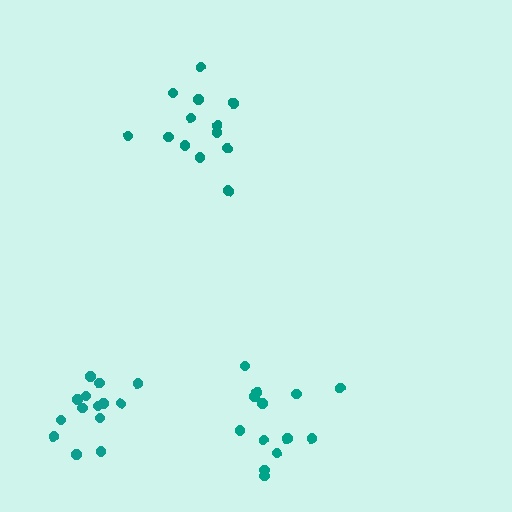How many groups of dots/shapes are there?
There are 3 groups.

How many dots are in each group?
Group 1: 14 dots, Group 2: 13 dots, Group 3: 13 dots (40 total).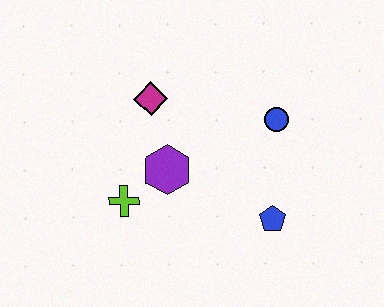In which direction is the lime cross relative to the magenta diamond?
The lime cross is below the magenta diamond.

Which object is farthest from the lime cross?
The blue circle is farthest from the lime cross.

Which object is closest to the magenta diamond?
The purple hexagon is closest to the magenta diamond.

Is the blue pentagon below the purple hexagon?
Yes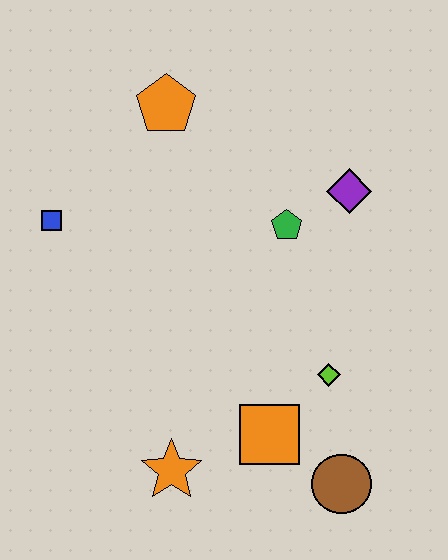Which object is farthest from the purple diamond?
The orange star is farthest from the purple diamond.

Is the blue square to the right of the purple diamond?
No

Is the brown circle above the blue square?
No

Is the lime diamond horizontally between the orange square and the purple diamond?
Yes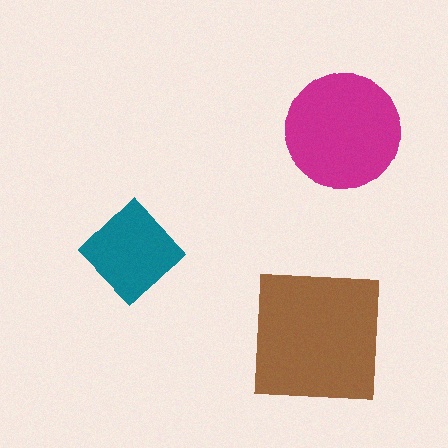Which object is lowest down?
The brown square is bottommost.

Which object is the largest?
The brown square.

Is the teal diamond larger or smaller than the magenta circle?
Smaller.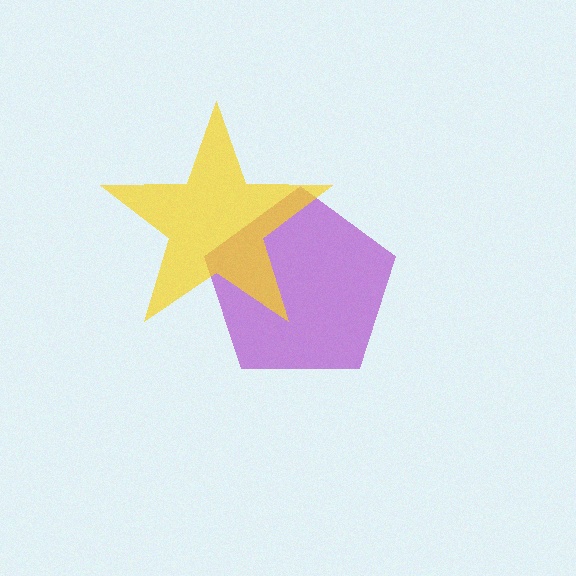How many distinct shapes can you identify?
There are 2 distinct shapes: a purple pentagon, a yellow star.